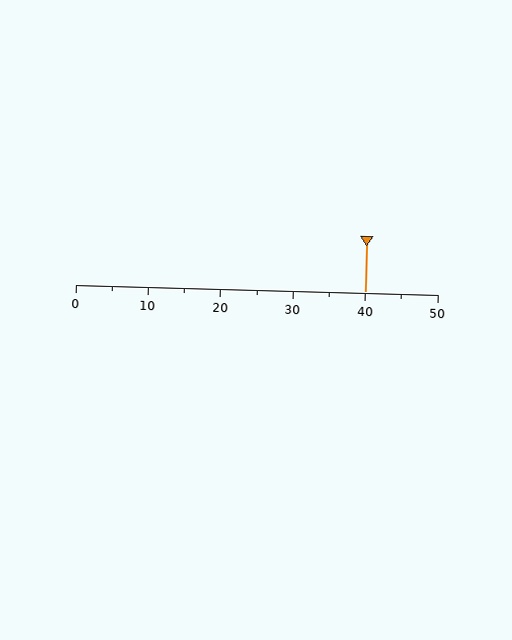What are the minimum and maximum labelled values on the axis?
The axis runs from 0 to 50.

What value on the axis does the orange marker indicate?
The marker indicates approximately 40.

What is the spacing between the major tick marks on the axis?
The major ticks are spaced 10 apart.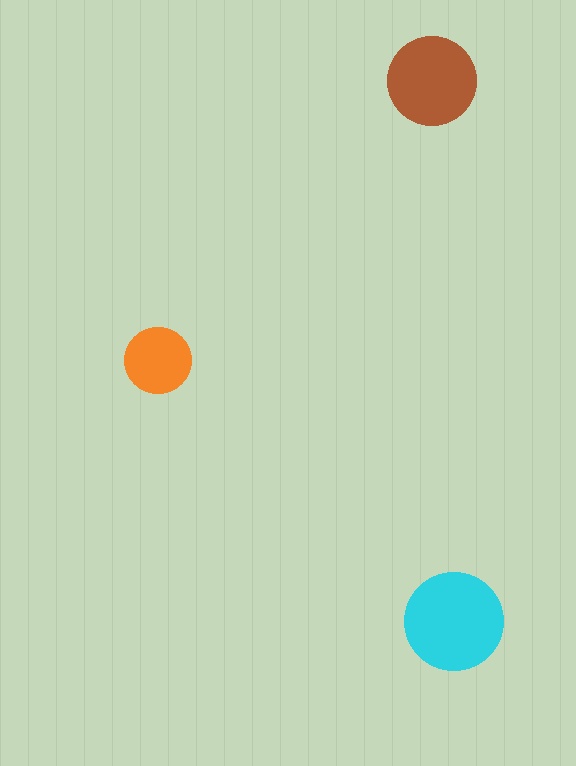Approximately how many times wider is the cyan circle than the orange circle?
About 1.5 times wider.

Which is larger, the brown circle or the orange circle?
The brown one.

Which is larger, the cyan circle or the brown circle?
The cyan one.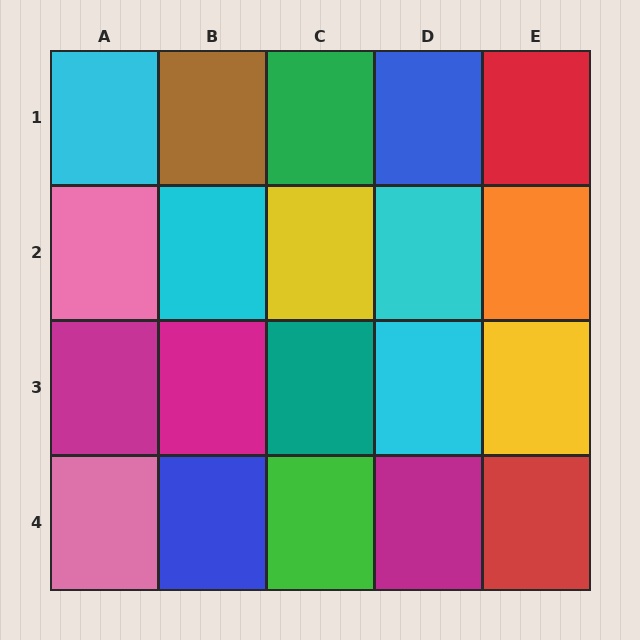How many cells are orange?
1 cell is orange.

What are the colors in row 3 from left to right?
Magenta, magenta, teal, cyan, yellow.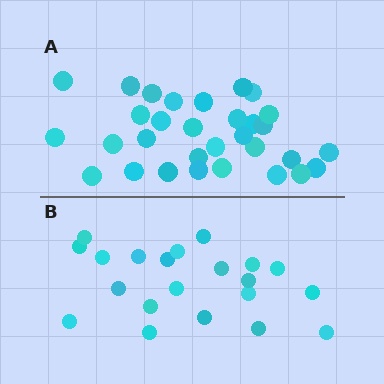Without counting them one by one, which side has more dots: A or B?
Region A (the top region) has more dots.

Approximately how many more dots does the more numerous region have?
Region A has roughly 10 or so more dots than region B.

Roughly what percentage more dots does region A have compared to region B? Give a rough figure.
About 50% more.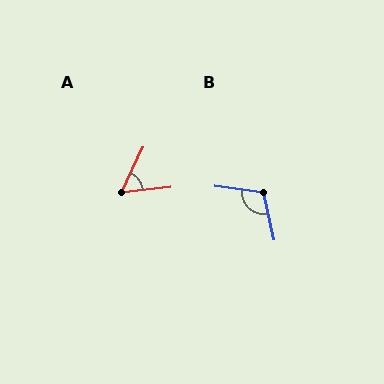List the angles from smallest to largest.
A (58°), B (109°).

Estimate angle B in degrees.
Approximately 109 degrees.